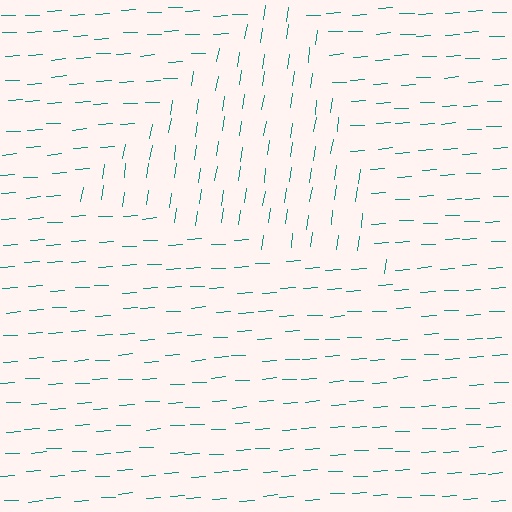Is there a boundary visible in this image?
Yes, there is a texture boundary formed by a change in line orientation.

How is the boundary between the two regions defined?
The boundary is defined purely by a change in line orientation (approximately 78 degrees difference). All lines are the same color and thickness.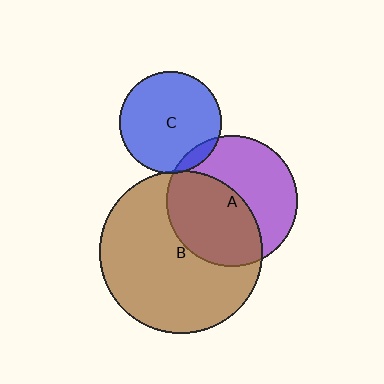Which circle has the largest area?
Circle B (brown).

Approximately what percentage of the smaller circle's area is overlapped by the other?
Approximately 10%.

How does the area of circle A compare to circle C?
Approximately 1.6 times.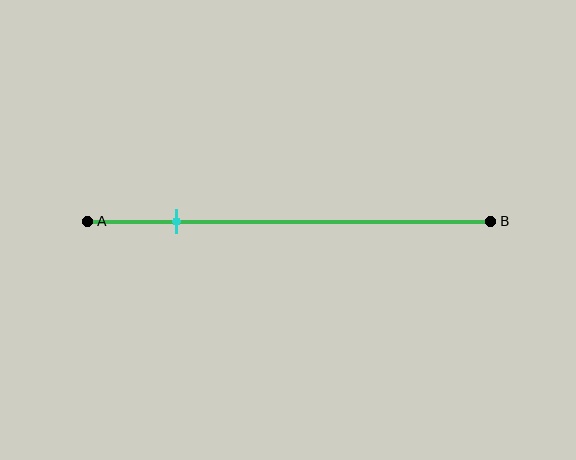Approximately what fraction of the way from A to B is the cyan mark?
The cyan mark is approximately 20% of the way from A to B.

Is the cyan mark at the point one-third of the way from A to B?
No, the mark is at about 20% from A, not at the 33% one-third point.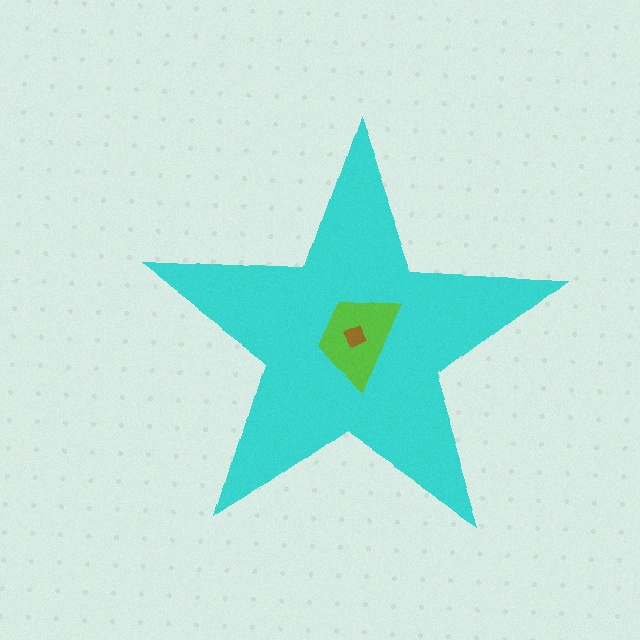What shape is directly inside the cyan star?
The lime trapezoid.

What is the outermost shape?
The cyan star.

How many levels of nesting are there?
3.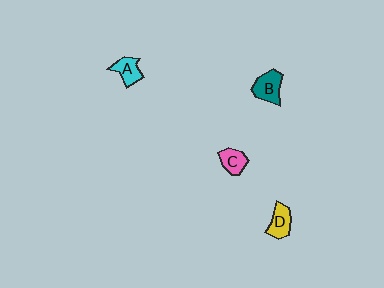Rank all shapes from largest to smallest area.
From largest to smallest: B (teal), D (yellow), A (cyan), C (pink).